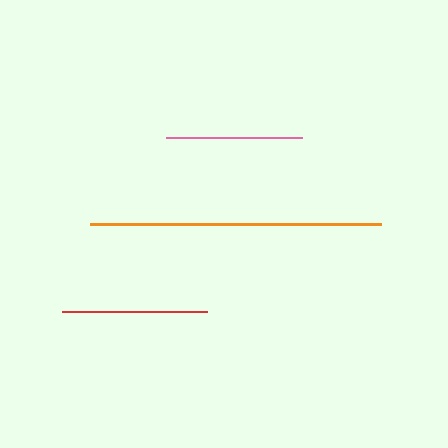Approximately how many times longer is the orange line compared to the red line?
The orange line is approximately 2.0 times the length of the red line.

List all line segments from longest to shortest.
From longest to shortest: orange, red, pink.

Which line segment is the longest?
The orange line is the longest at approximately 291 pixels.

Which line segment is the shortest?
The pink line is the shortest at approximately 136 pixels.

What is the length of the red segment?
The red segment is approximately 145 pixels long.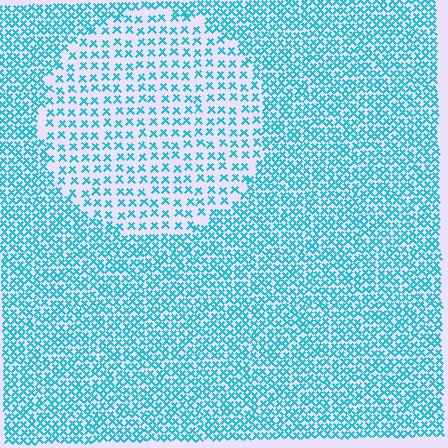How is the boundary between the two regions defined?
The boundary is defined by a change in element density (approximately 2.1x ratio). All elements are the same color, size, and shape.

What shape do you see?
I see a circle.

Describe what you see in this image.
The image contains small cyan elements arranged at two different densities. A circle-shaped region is visible where the elements are less densely packed than the surrounding area.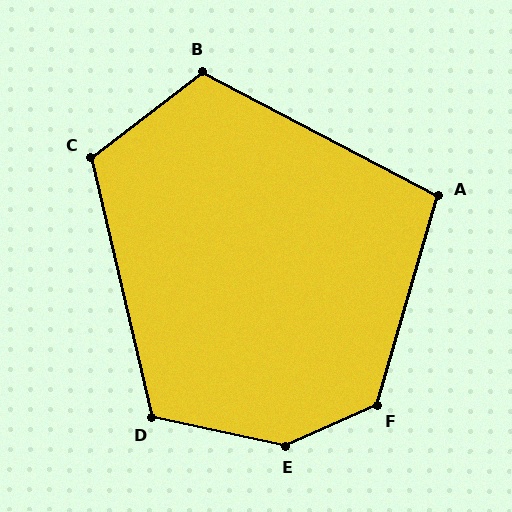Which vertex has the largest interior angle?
E, at approximately 144 degrees.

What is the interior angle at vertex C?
Approximately 115 degrees (obtuse).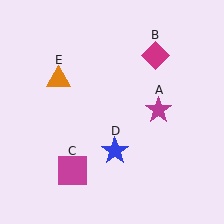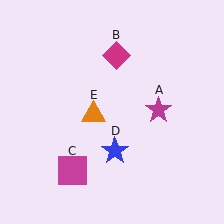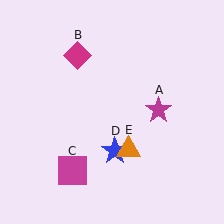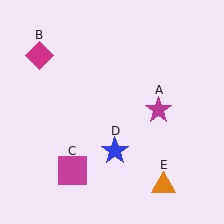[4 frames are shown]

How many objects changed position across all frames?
2 objects changed position: magenta diamond (object B), orange triangle (object E).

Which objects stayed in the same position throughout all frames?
Magenta star (object A) and magenta square (object C) and blue star (object D) remained stationary.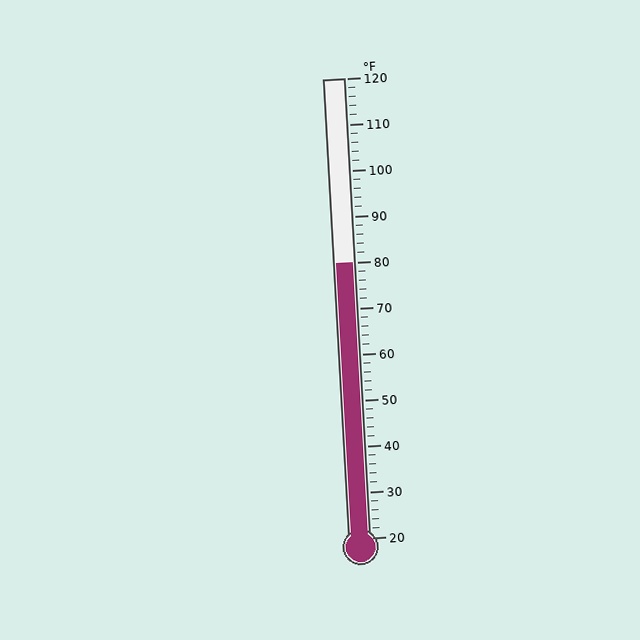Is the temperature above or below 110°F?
The temperature is below 110°F.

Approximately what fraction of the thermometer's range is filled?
The thermometer is filled to approximately 60% of its range.